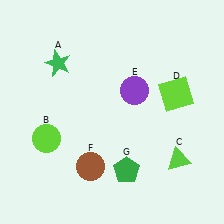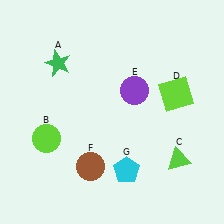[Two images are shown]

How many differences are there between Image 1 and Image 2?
There is 1 difference between the two images.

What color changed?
The pentagon (G) changed from green in Image 1 to cyan in Image 2.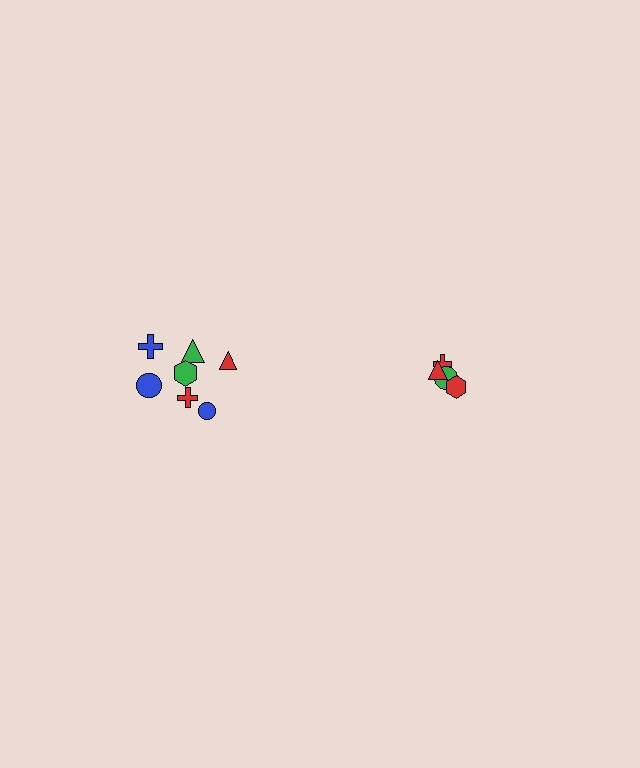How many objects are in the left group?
There are 7 objects.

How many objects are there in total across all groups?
There are 11 objects.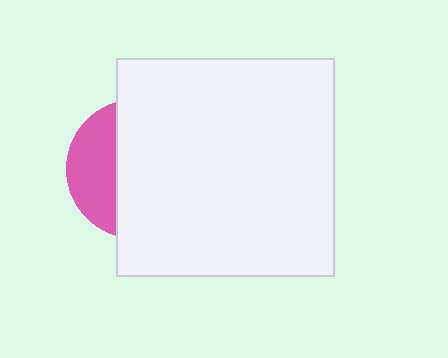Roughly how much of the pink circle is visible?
A small part of it is visible (roughly 31%).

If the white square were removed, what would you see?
You would see the complete pink circle.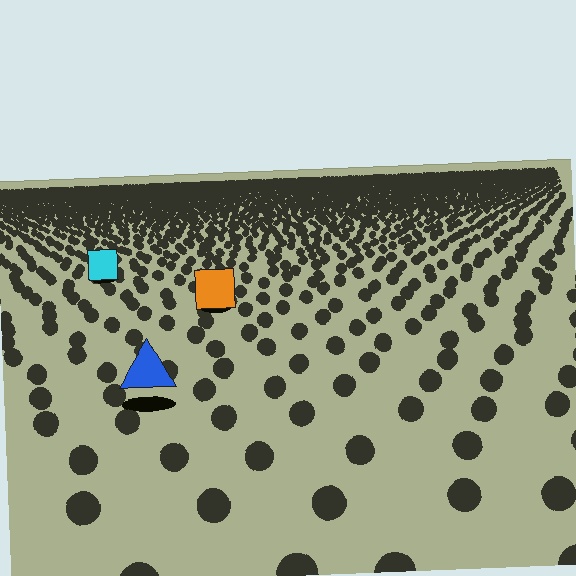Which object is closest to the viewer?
The blue triangle is closest. The texture marks near it are larger and more spread out.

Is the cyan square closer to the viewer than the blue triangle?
No. The blue triangle is closer — you can tell from the texture gradient: the ground texture is coarser near it.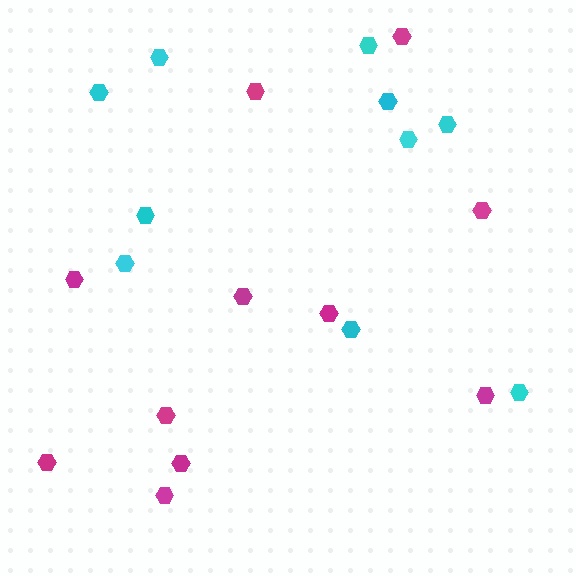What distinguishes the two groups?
There are 2 groups: one group of magenta hexagons (11) and one group of cyan hexagons (10).